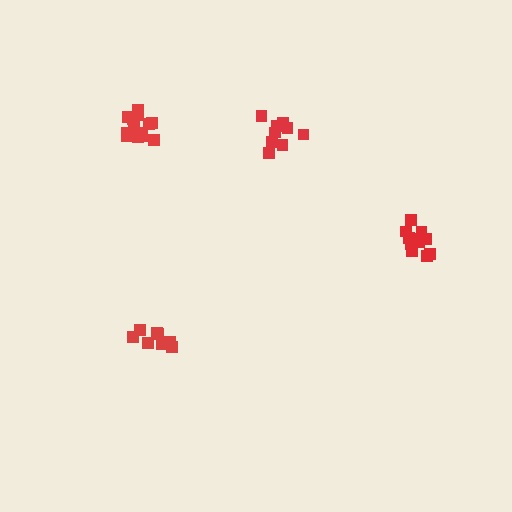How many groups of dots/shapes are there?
There are 4 groups.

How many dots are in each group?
Group 1: 11 dots, Group 2: 10 dots, Group 3: 13 dots, Group 4: 9 dots (43 total).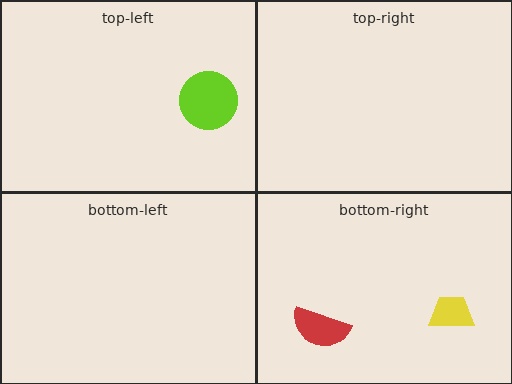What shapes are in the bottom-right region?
The yellow trapezoid, the red semicircle.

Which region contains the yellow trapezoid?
The bottom-right region.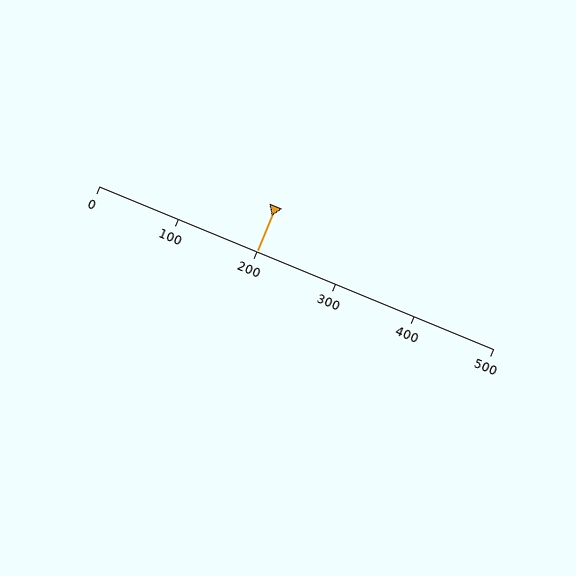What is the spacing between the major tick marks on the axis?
The major ticks are spaced 100 apart.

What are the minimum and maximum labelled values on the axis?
The axis runs from 0 to 500.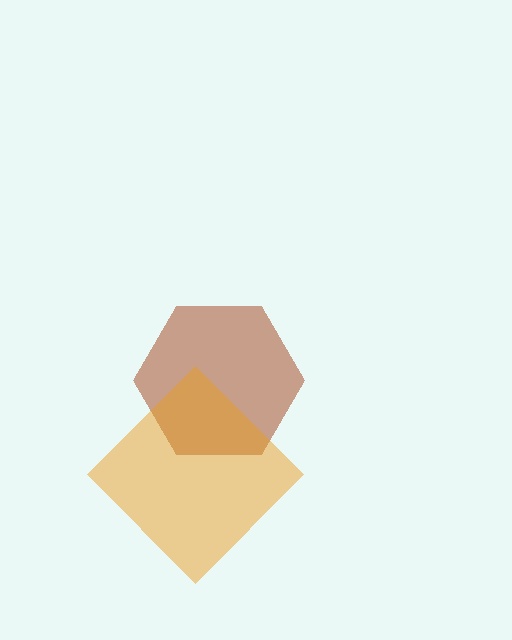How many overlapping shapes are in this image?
There are 2 overlapping shapes in the image.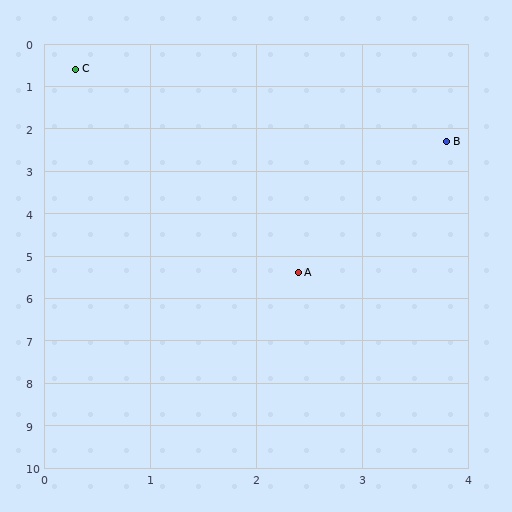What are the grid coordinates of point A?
Point A is at approximately (2.4, 5.4).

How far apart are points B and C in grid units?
Points B and C are about 3.9 grid units apart.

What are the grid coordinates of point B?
Point B is at approximately (3.8, 2.3).